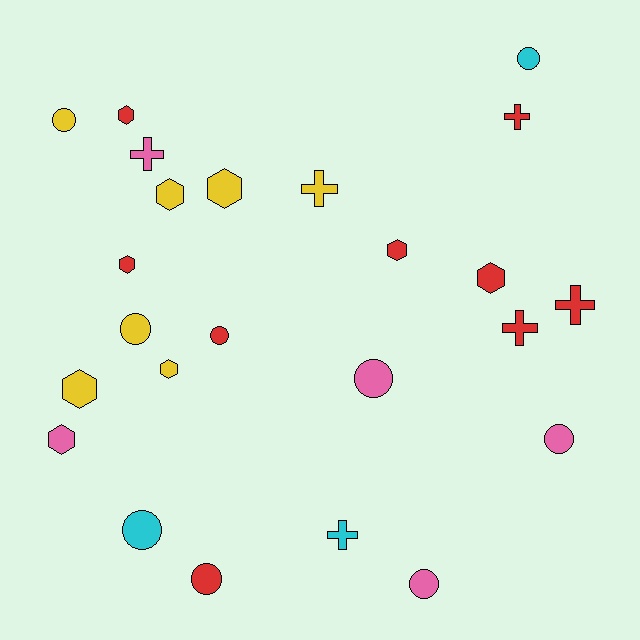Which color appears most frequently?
Red, with 9 objects.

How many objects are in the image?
There are 24 objects.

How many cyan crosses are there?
There is 1 cyan cross.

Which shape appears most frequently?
Circle, with 9 objects.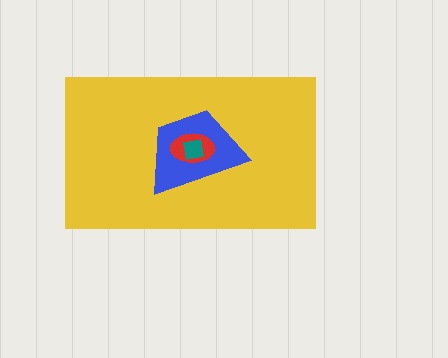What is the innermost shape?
The teal square.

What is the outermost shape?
The yellow rectangle.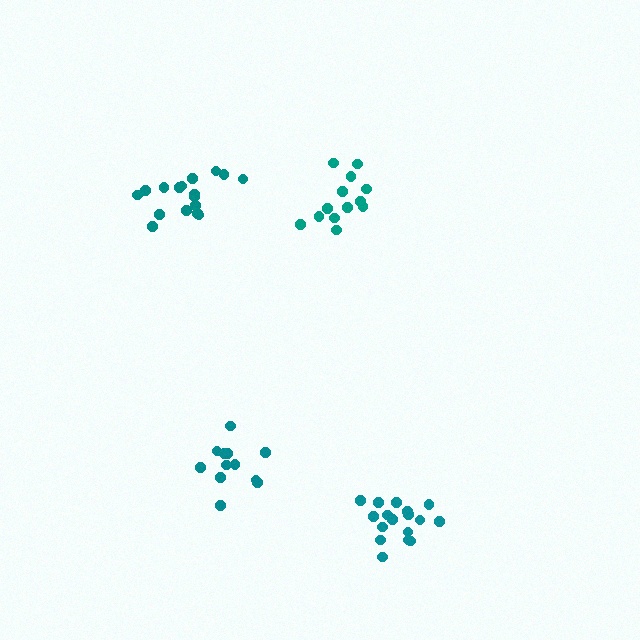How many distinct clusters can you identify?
There are 4 distinct clusters.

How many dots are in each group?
Group 1: 17 dots, Group 2: 12 dots, Group 3: 13 dots, Group 4: 17 dots (59 total).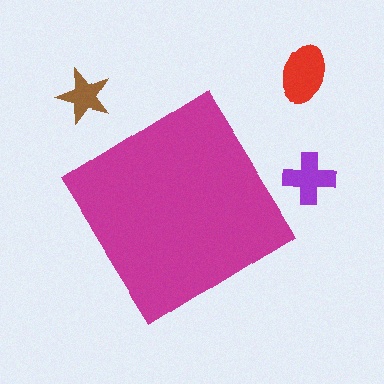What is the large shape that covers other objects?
A magenta diamond.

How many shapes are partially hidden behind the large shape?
0 shapes are partially hidden.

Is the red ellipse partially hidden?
No, the red ellipse is fully visible.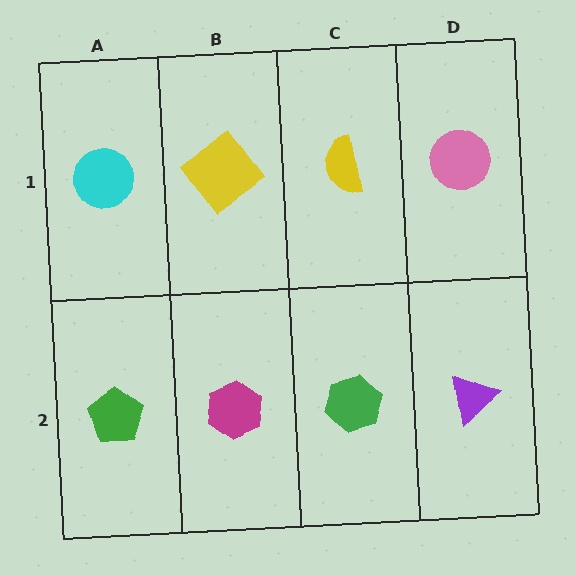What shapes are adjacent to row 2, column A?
A cyan circle (row 1, column A), a magenta hexagon (row 2, column B).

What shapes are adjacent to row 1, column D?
A purple triangle (row 2, column D), a yellow semicircle (row 1, column C).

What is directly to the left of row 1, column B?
A cyan circle.